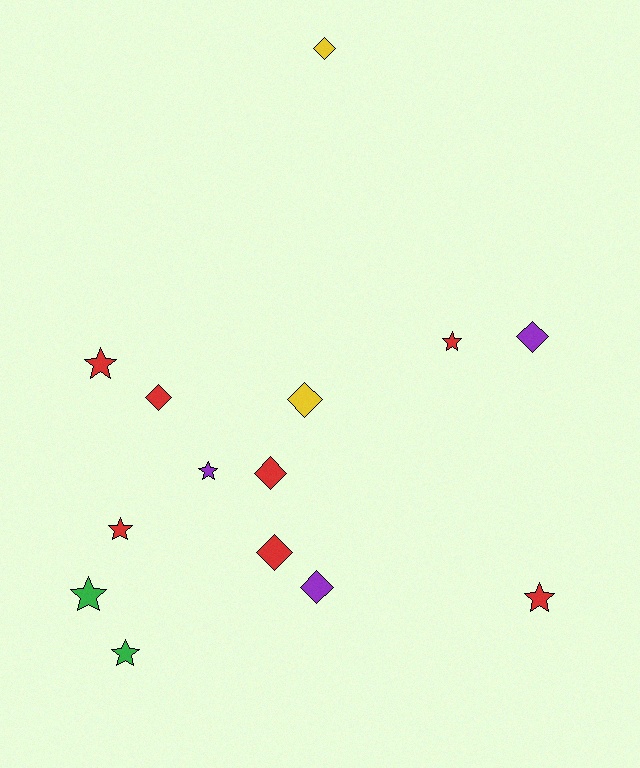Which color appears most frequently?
Red, with 7 objects.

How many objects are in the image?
There are 14 objects.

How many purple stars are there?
There is 1 purple star.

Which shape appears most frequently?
Diamond, with 7 objects.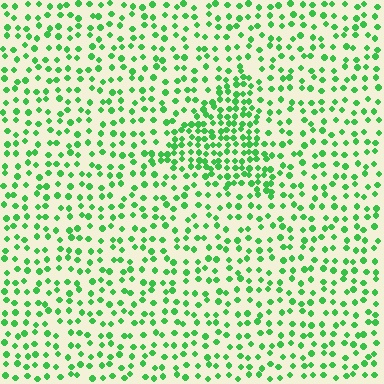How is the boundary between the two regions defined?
The boundary is defined by a change in element density (approximately 2.0x ratio). All elements are the same color, size, and shape.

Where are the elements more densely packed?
The elements are more densely packed inside the triangle boundary.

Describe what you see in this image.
The image contains small green elements arranged at two different densities. A triangle-shaped region is visible where the elements are more densely packed than the surrounding area.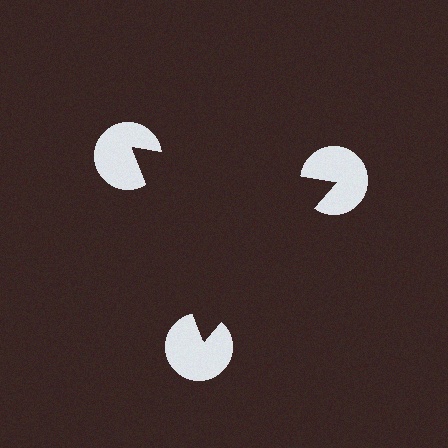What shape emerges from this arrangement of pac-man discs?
An illusory triangle — its edges are inferred from the aligned wedge cuts in the pac-man discs, not physically drawn.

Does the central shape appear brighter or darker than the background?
It typically appears slightly darker than the background, even though no actual brightness change is drawn.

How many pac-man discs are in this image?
There are 3 — one at each vertex of the illusory triangle.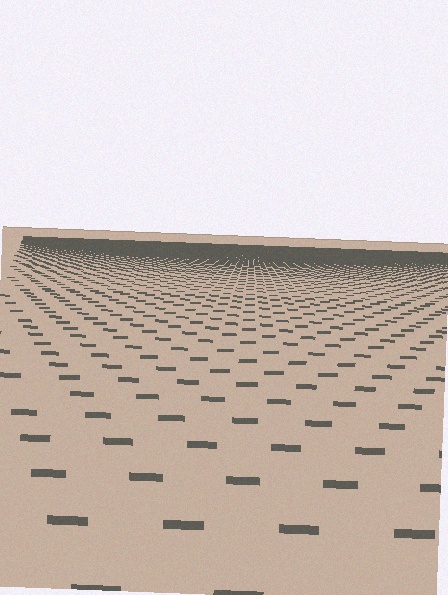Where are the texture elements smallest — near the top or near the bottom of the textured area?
Near the top.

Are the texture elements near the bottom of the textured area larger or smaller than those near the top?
Larger. Near the bottom, elements are closer to the viewer and appear at a bigger on-screen size.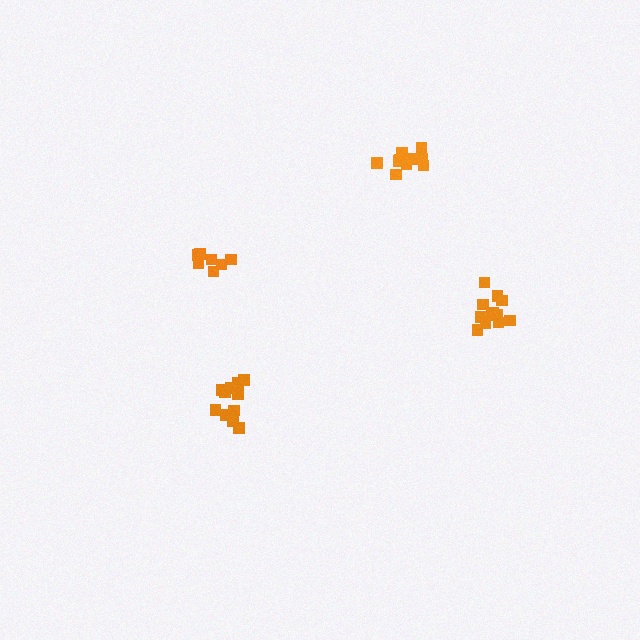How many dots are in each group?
Group 1: 11 dots, Group 2: 12 dots, Group 3: 11 dots, Group 4: 7 dots (41 total).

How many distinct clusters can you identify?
There are 4 distinct clusters.